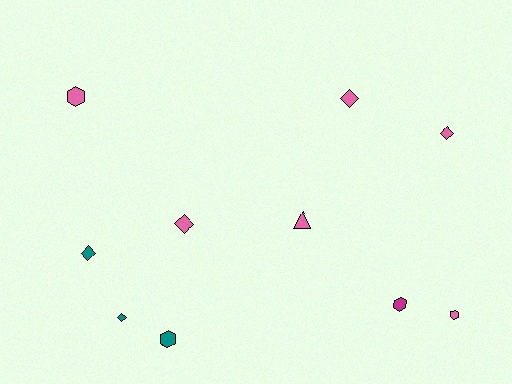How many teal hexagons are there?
There is 1 teal hexagon.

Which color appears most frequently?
Pink, with 6 objects.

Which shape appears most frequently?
Diamond, with 5 objects.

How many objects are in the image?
There are 10 objects.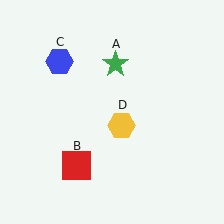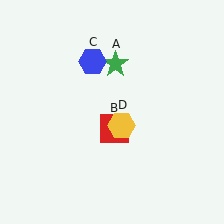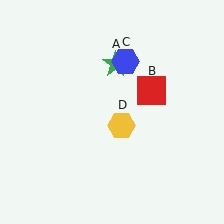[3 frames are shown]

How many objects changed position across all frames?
2 objects changed position: red square (object B), blue hexagon (object C).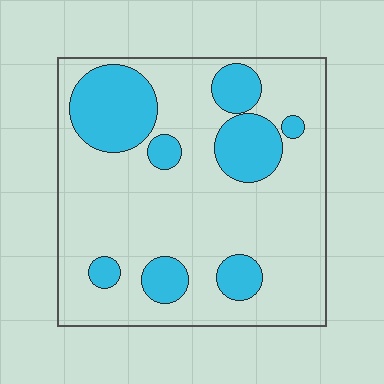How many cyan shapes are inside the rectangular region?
8.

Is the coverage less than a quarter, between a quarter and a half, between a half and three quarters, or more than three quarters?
Less than a quarter.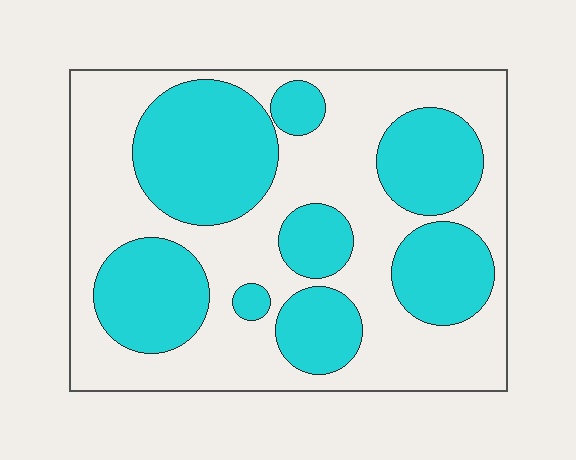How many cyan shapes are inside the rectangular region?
8.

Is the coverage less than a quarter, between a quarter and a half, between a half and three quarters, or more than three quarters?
Between a quarter and a half.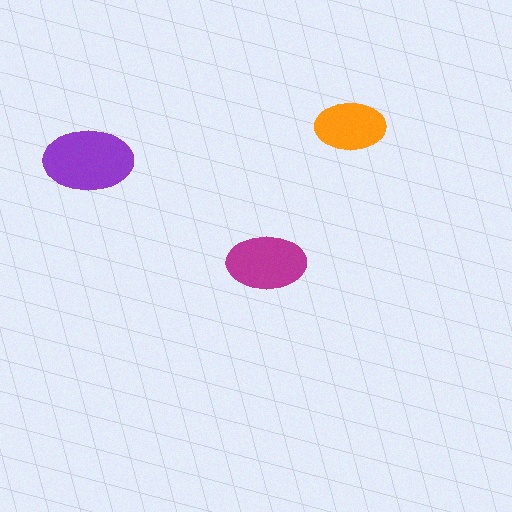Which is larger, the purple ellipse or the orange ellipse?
The purple one.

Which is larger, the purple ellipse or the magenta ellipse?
The purple one.